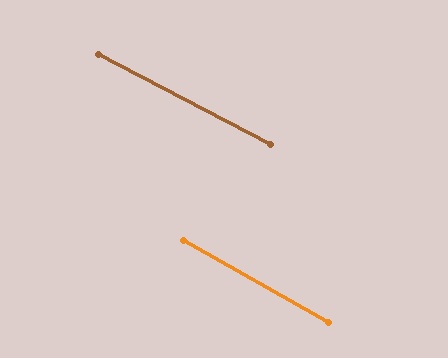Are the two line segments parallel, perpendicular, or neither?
Parallel — their directions differ by only 1.7°.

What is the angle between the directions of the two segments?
Approximately 2 degrees.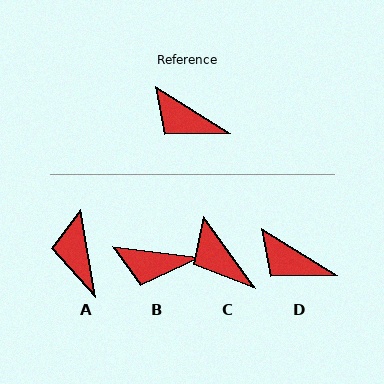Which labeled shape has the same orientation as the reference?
D.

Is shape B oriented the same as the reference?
No, it is off by about 25 degrees.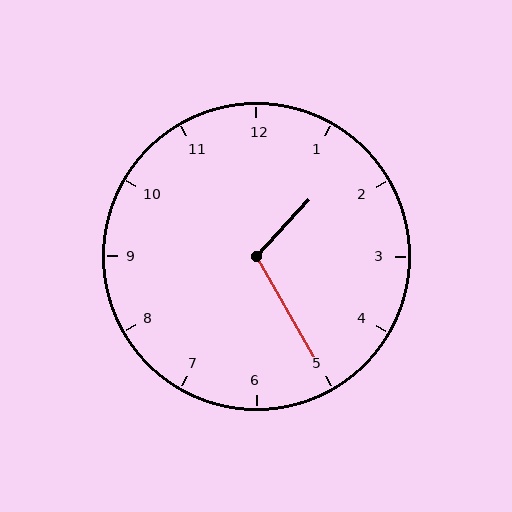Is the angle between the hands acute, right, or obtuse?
It is obtuse.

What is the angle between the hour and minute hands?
Approximately 108 degrees.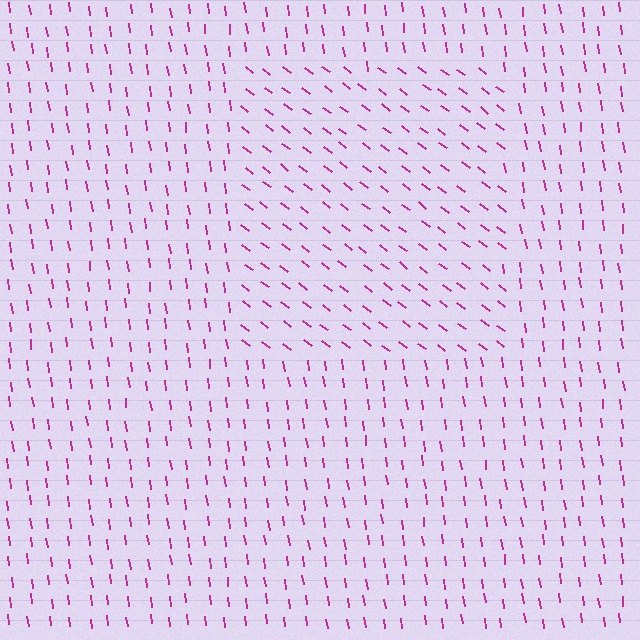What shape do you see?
I see a rectangle.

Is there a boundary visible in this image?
Yes, there is a texture boundary formed by a change in line orientation.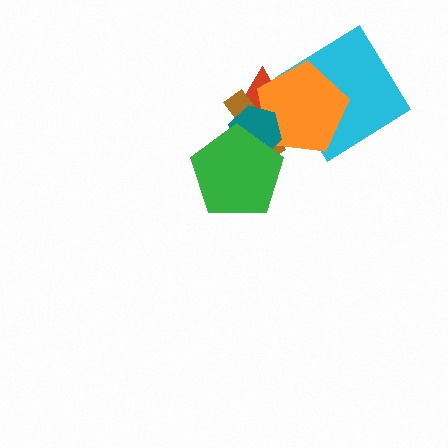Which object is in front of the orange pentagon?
The teal hexagon is in front of the orange pentagon.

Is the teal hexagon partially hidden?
Yes, it is partially covered by another shape.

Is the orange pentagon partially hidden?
Yes, it is partially covered by another shape.